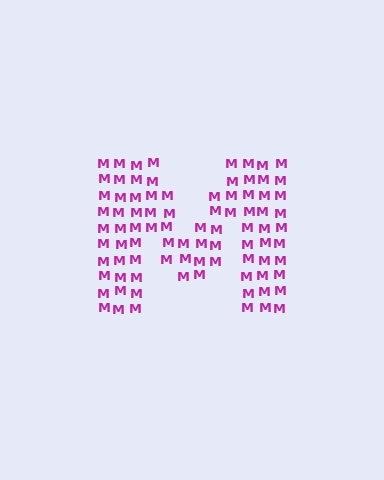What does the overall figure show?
The overall figure shows the letter M.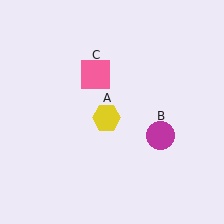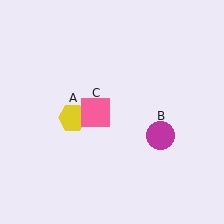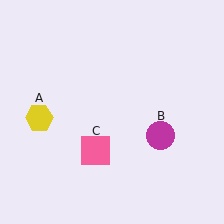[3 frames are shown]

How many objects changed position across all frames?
2 objects changed position: yellow hexagon (object A), pink square (object C).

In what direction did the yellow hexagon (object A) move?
The yellow hexagon (object A) moved left.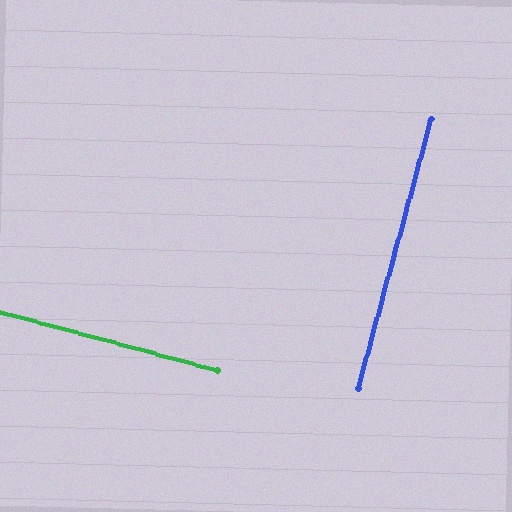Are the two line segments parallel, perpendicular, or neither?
Perpendicular — they meet at approximately 90°.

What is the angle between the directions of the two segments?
Approximately 90 degrees.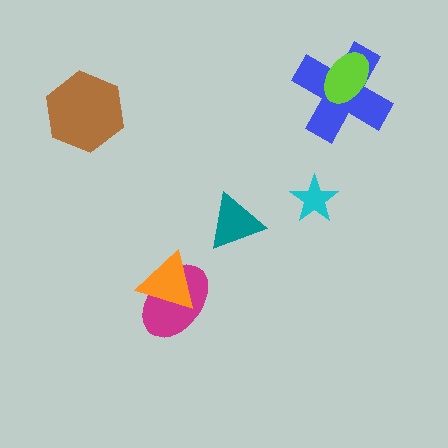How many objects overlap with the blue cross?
1 object overlaps with the blue cross.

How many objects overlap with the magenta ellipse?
1 object overlaps with the magenta ellipse.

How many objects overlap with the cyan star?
0 objects overlap with the cyan star.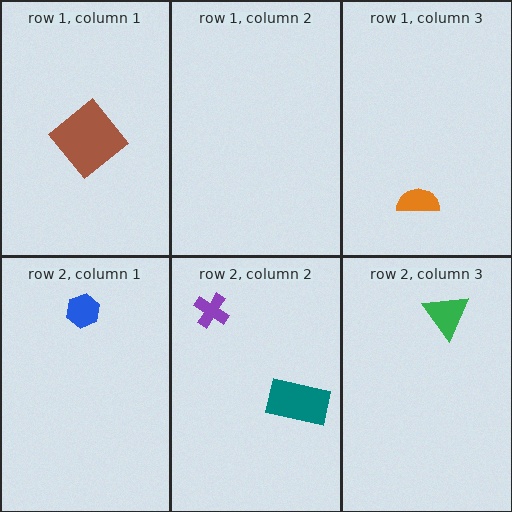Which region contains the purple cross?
The row 2, column 2 region.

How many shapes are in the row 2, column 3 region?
1.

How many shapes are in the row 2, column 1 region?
1.